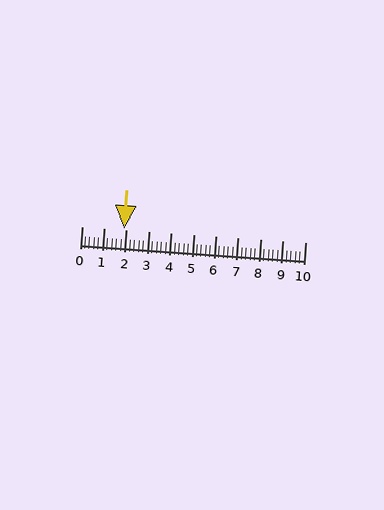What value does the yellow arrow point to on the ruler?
The yellow arrow points to approximately 1.9.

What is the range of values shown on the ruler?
The ruler shows values from 0 to 10.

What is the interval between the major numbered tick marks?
The major tick marks are spaced 1 units apart.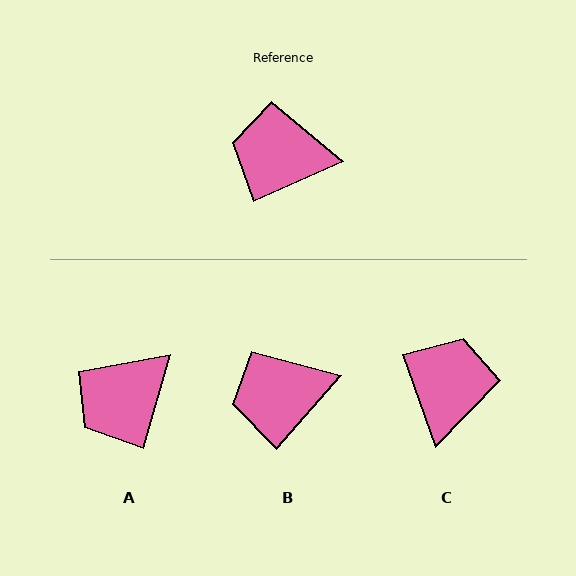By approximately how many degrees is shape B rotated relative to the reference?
Approximately 25 degrees counter-clockwise.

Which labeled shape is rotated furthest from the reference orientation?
C, about 94 degrees away.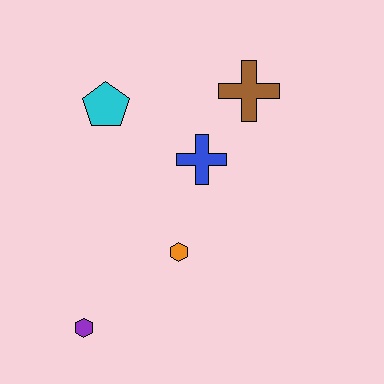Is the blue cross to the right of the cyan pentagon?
Yes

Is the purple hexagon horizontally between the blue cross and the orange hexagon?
No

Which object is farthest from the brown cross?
The purple hexagon is farthest from the brown cross.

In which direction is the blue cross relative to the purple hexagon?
The blue cross is above the purple hexagon.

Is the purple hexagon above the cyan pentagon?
No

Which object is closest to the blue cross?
The brown cross is closest to the blue cross.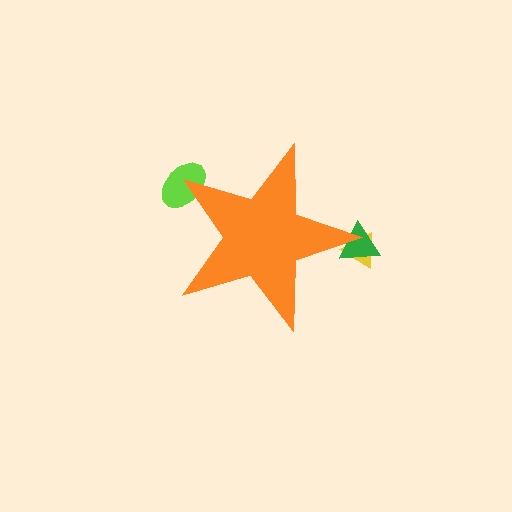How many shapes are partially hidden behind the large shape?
3 shapes are partially hidden.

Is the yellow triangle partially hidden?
Yes, the yellow triangle is partially hidden behind the orange star.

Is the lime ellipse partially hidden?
Yes, the lime ellipse is partially hidden behind the orange star.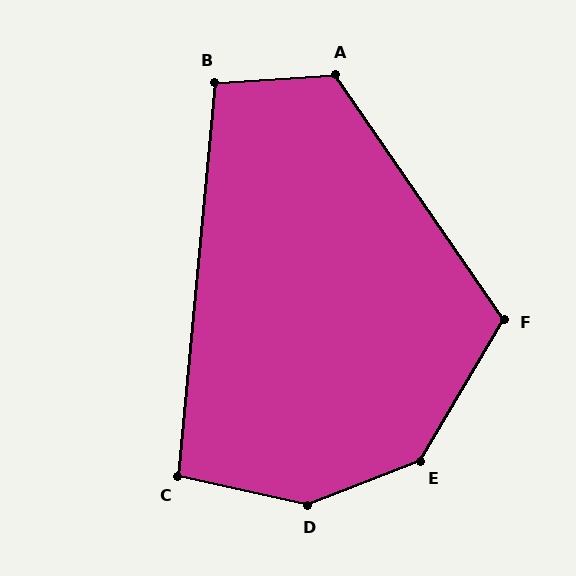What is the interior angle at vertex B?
Approximately 99 degrees (obtuse).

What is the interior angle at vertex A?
Approximately 121 degrees (obtuse).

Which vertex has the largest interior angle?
D, at approximately 146 degrees.